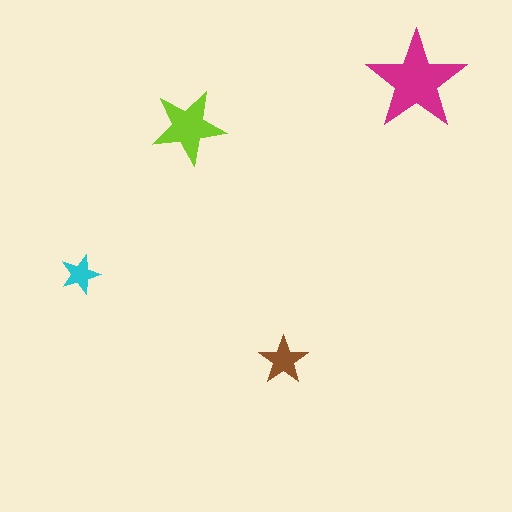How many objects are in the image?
There are 4 objects in the image.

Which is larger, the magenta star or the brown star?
The magenta one.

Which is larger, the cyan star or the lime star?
The lime one.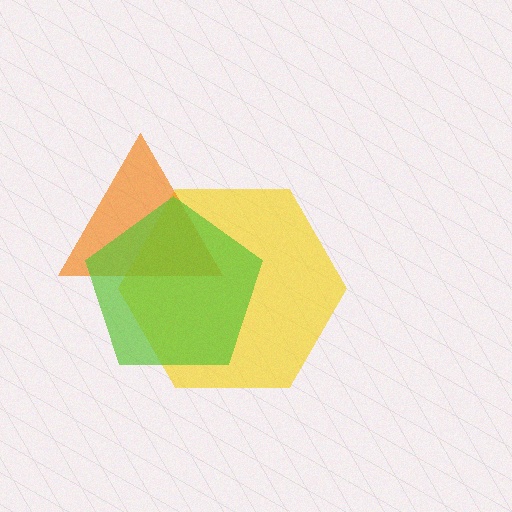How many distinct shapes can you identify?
There are 3 distinct shapes: a yellow hexagon, an orange triangle, a lime pentagon.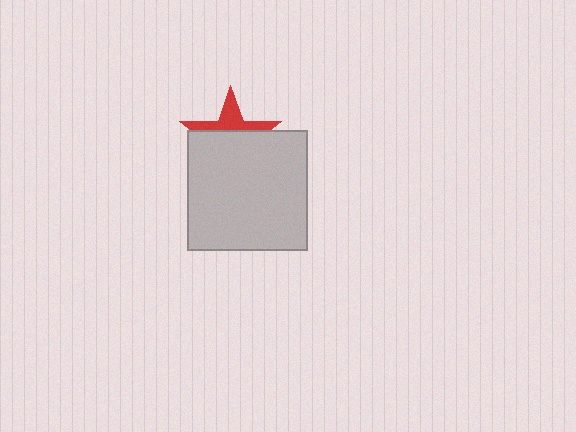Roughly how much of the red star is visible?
A small part of it is visible (roughly 36%).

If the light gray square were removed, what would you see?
You would see the complete red star.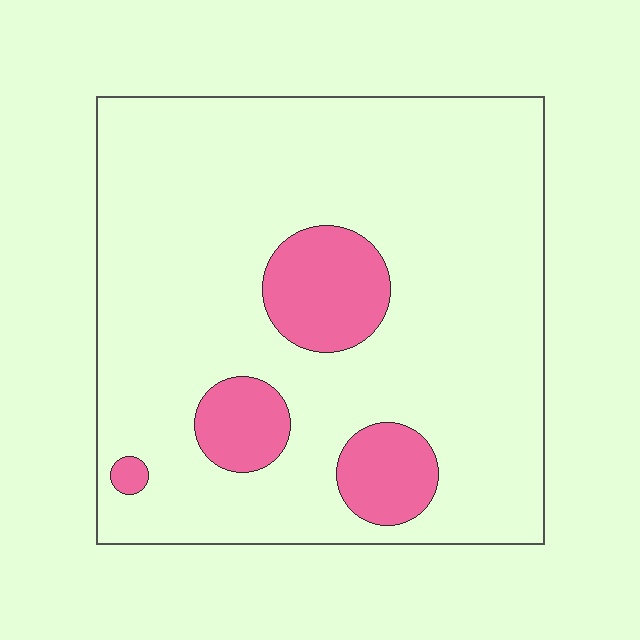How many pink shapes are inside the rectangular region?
4.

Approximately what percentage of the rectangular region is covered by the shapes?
Approximately 15%.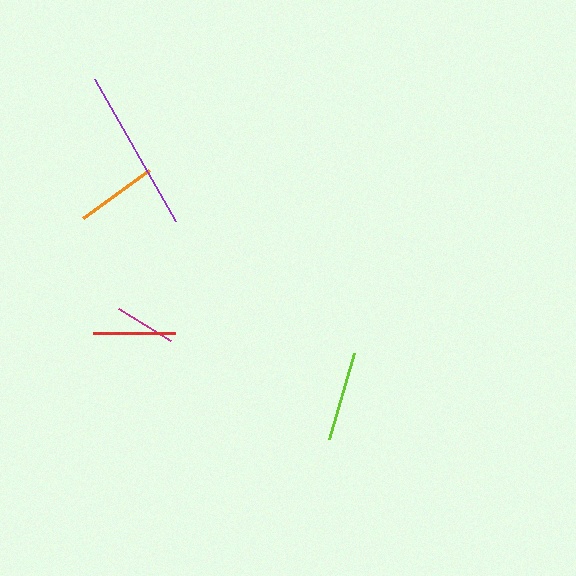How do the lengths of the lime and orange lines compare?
The lime and orange lines are approximately the same length.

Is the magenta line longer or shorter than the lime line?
The lime line is longer than the magenta line.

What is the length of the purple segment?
The purple segment is approximately 164 pixels long.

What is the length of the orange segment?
The orange segment is approximately 82 pixels long.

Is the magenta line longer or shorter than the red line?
The red line is longer than the magenta line.